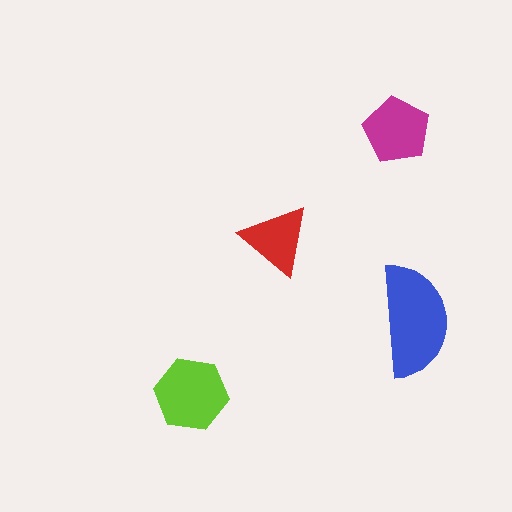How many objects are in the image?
There are 4 objects in the image.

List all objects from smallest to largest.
The red triangle, the magenta pentagon, the lime hexagon, the blue semicircle.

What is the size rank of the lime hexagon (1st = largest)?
2nd.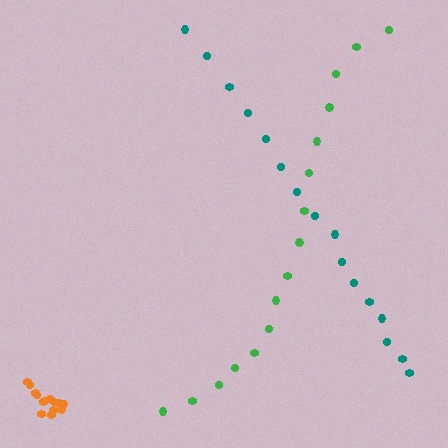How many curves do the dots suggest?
There are 3 distinct paths.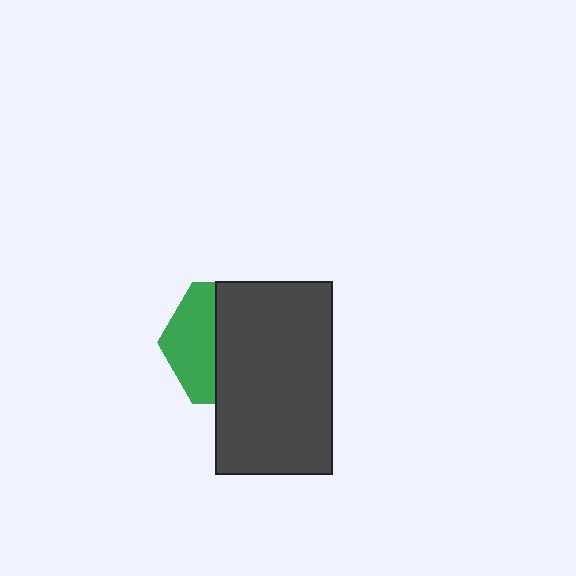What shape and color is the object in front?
The object in front is a dark gray rectangle.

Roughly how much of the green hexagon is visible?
A small part of it is visible (roughly 38%).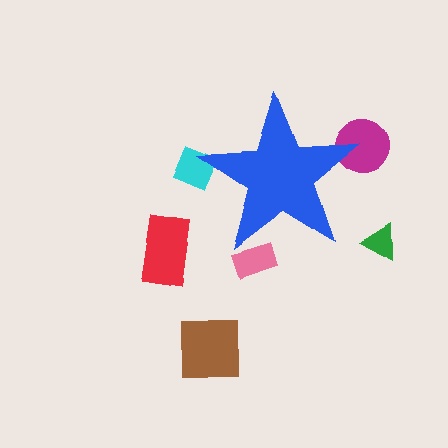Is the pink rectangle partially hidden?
Yes, the pink rectangle is partially hidden behind the blue star.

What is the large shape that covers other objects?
A blue star.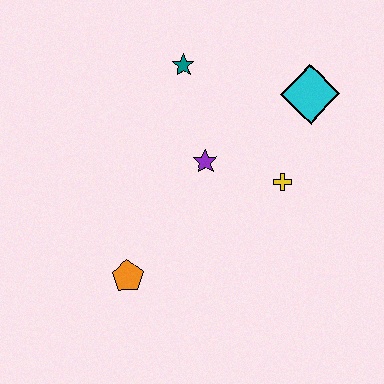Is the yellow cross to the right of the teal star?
Yes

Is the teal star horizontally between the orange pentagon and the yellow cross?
Yes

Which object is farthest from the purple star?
The orange pentagon is farthest from the purple star.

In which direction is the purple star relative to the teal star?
The purple star is below the teal star.